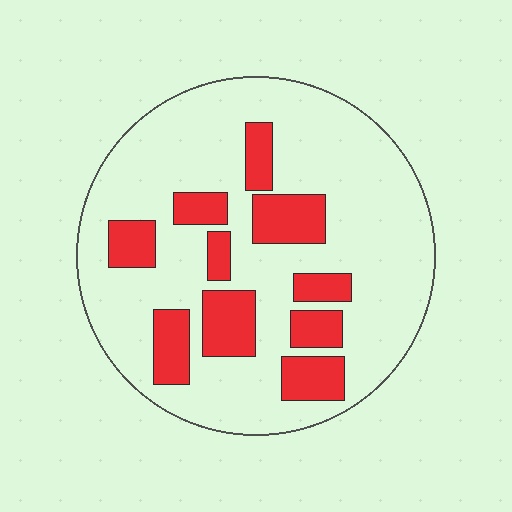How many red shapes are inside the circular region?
10.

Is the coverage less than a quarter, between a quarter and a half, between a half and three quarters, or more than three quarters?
Less than a quarter.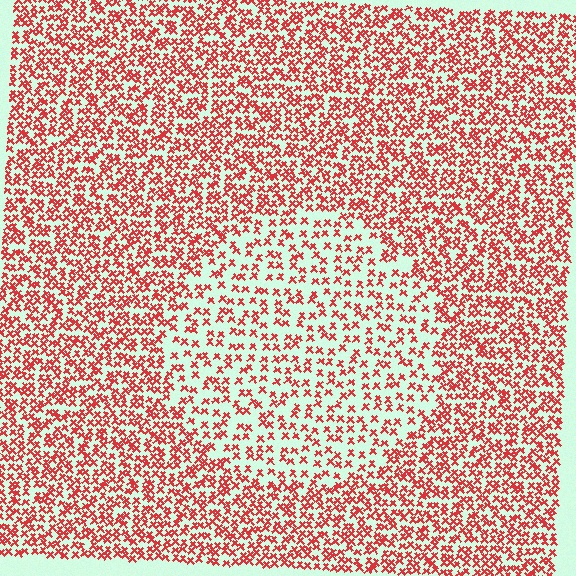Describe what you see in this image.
The image contains small red elements arranged at two different densities. A circle-shaped region is visible where the elements are less densely packed than the surrounding area.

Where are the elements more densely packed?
The elements are more densely packed outside the circle boundary.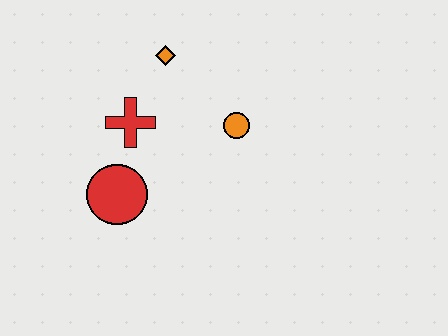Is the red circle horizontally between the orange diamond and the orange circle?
No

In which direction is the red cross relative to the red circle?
The red cross is above the red circle.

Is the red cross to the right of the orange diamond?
No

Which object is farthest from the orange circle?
The red circle is farthest from the orange circle.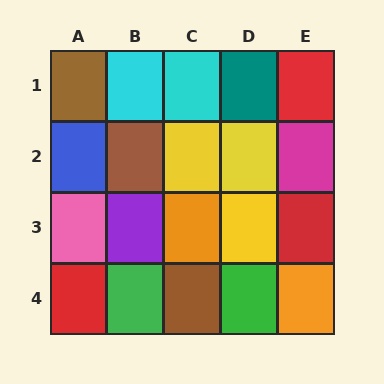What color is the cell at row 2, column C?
Yellow.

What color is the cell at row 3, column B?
Purple.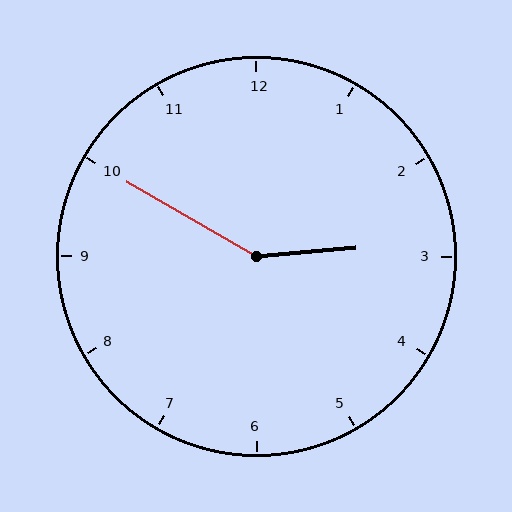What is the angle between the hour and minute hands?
Approximately 145 degrees.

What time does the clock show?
2:50.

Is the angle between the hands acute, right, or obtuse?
It is obtuse.